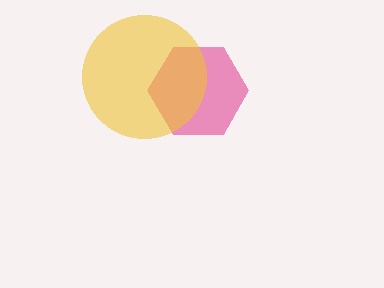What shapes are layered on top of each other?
The layered shapes are: a pink hexagon, a yellow circle.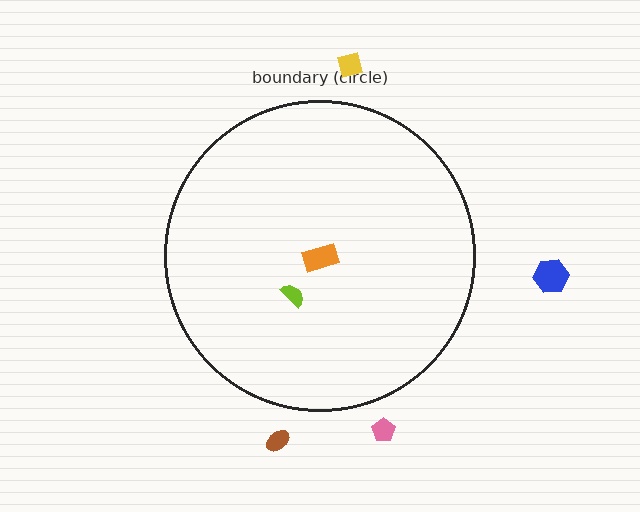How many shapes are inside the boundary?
2 inside, 4 outside.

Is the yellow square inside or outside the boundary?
Outside.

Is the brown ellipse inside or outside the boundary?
Outside.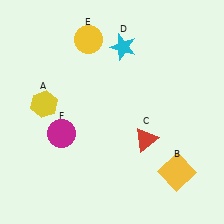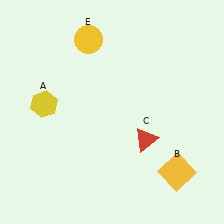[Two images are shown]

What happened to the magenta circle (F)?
The magenta circle (F) was removed in Image 2. It was in the bottom-left area of Image 1.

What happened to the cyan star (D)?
The cyan star (D) was removed in Image 2. It was in the top-right area of Image 1.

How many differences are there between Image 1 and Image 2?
There are 2 differences between the two images.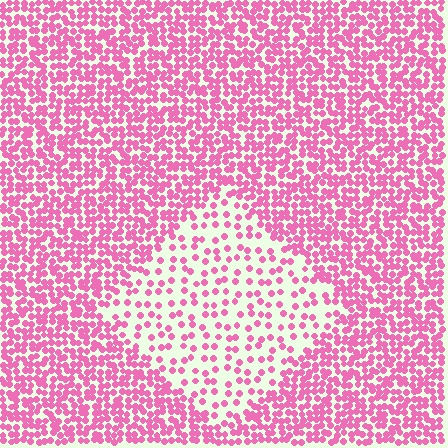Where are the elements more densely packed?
The elements are more densely packed outside the diamond boundary.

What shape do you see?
I see a diamond.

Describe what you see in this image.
The image contains small pink elements arranged at two different densities. A diamond-shaped region is visible where the elements are less densely packed than the surrounding area.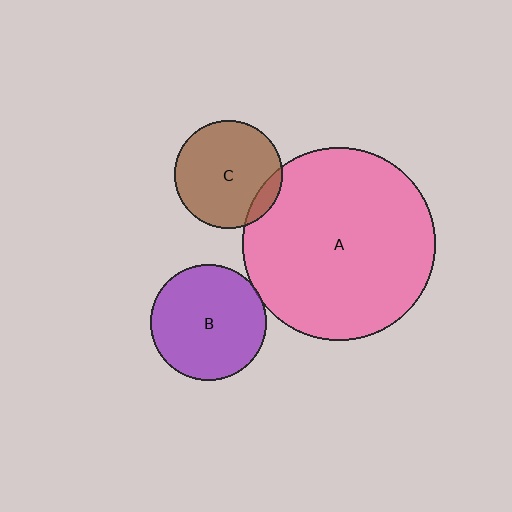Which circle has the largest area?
Circle A (pink).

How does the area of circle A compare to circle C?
Approximately 3.2 times.